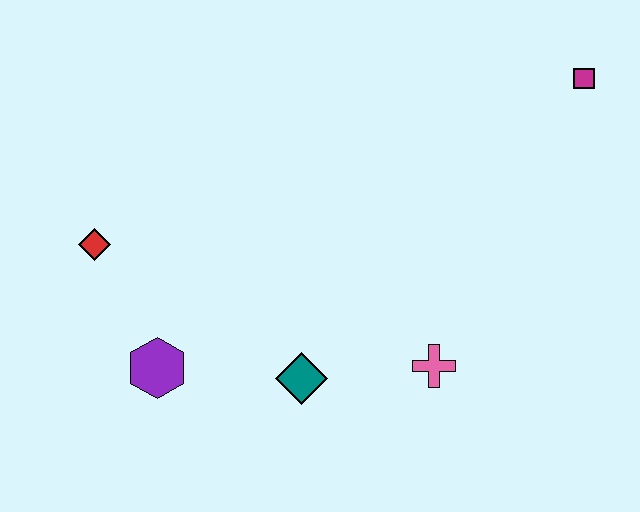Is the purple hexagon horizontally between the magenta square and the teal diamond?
No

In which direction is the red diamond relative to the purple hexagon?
The red diamond is above the purple hexagon.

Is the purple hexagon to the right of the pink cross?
No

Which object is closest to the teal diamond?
The pink cross is closest to the teal diamond.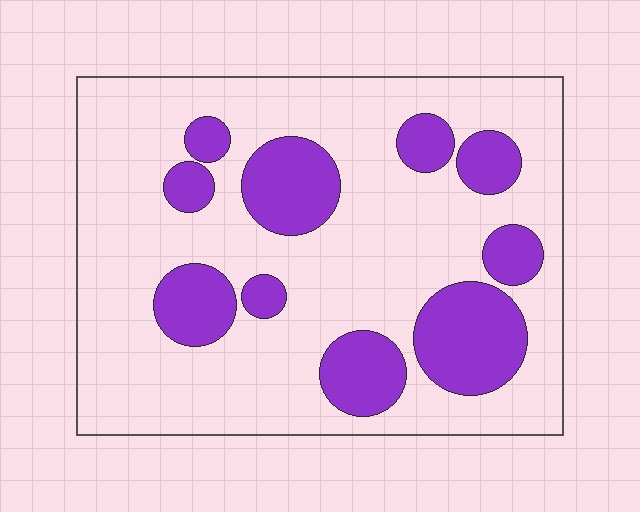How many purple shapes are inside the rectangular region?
10.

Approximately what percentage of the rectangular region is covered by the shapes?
Approximately 25%.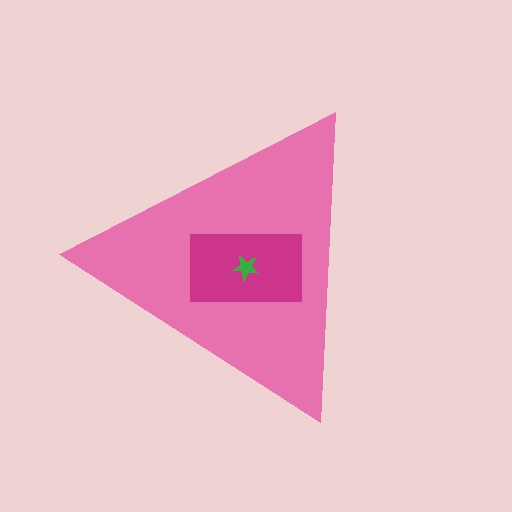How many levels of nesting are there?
3.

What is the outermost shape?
The pink triangle.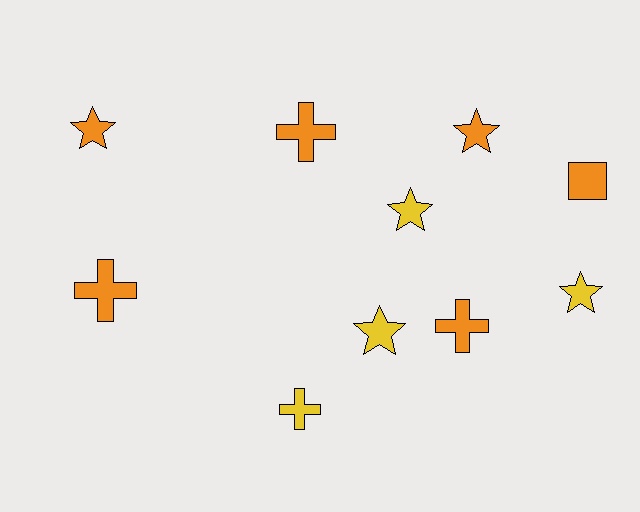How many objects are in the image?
There are 10 objects.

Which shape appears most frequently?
Star, with 5 objects.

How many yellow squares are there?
There are no yellow squares.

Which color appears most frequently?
Orange, with 6 objects.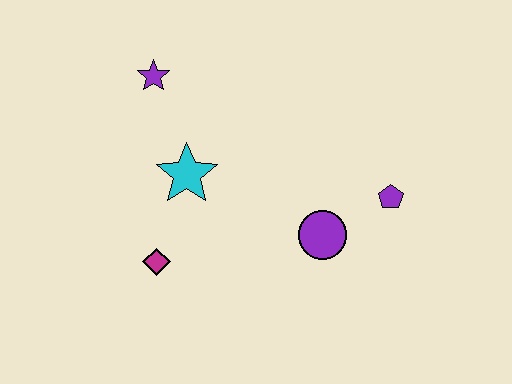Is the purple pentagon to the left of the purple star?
No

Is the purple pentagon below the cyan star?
Yes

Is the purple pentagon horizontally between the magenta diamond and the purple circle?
No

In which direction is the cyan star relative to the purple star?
The cyan star is below the purple star.